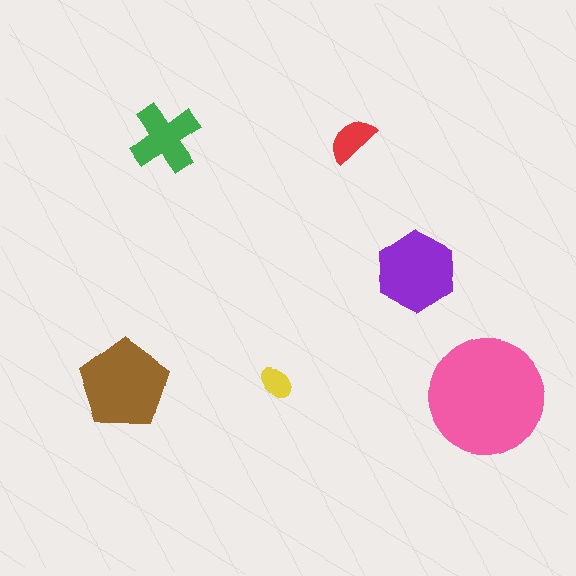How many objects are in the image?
There are 6 objects in the image.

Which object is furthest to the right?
The pink circle is rightmost.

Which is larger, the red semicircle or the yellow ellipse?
The red semicircle.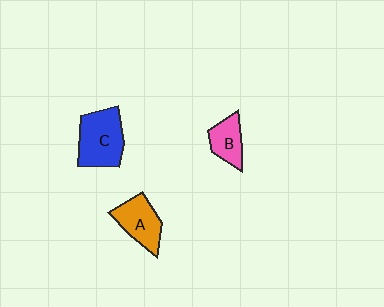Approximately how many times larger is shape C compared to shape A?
Approximately 1.3 times.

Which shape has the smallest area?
Shape B (pink).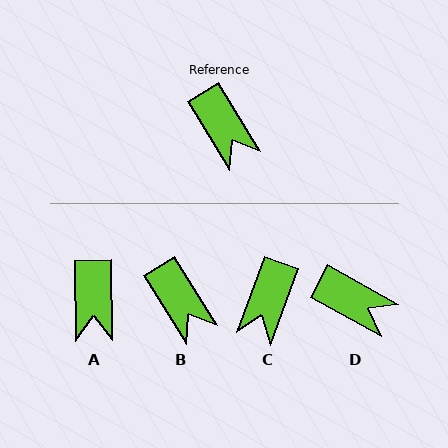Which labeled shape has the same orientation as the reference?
B.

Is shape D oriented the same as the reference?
No, it is off by about 30 degrees.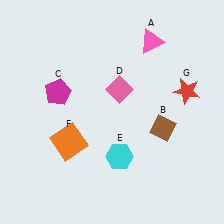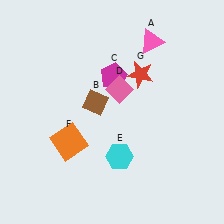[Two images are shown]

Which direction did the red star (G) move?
The red star (G) moved left.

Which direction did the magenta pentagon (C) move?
The magenta pentagon (C) moved right.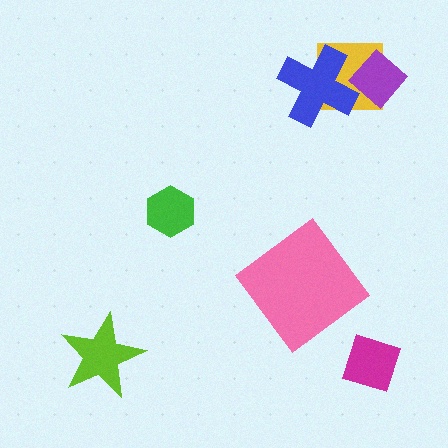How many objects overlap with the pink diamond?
0 objects overlap with the pink diamond.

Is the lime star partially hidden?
No, no other shape covers it.